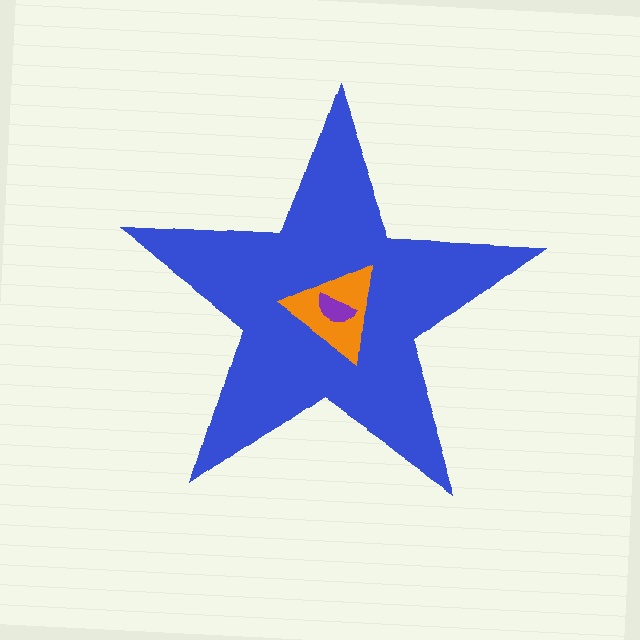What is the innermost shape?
The purple semicircle.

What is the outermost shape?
The blue star.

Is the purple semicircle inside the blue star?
Yes.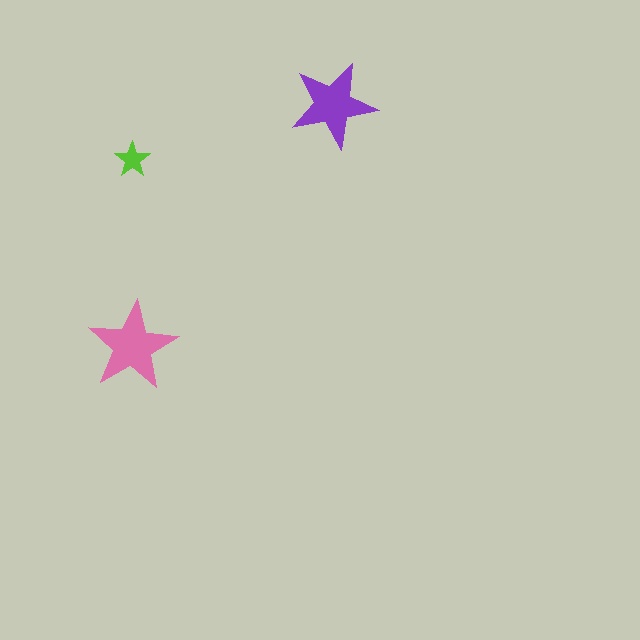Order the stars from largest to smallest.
the pink one, the purple one, the lime one.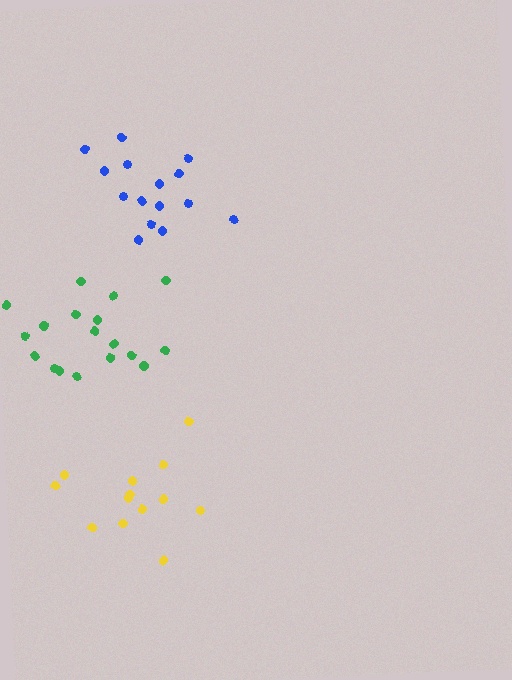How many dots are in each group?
Group 1: 15 dots, Group 2: 18 dots, Group 3: 13 dots (46 total).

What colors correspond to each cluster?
The clusters are colored: blue, green, yellow.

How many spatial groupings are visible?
There are 3 spatial groupings.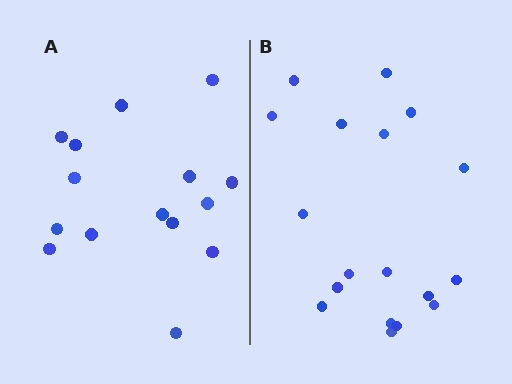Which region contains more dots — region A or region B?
Region B (the right region) has more dots.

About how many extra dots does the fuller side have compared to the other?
Region B has just a few more — roughly 2 or 3 more dots than region A.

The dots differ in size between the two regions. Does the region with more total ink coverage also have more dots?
No. Region A has more total ink coverage because its dots are larger, but region B actually contains more individual dots. Total area can be misleading — the number of items is what matters here.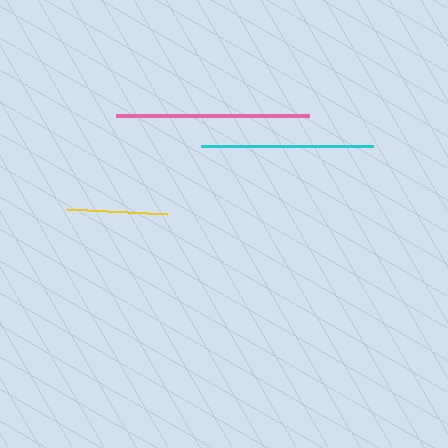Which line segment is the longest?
The pink line is the longest at approximately 193 pixels.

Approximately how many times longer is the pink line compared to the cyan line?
The pink line is approximately 1.1 times the length of the cyan line.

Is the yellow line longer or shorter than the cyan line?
The cyan line is longer than the yellow line.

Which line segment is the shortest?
The yellow line is the shortest at approximately 100 pixels.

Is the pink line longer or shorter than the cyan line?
The pink line is longer than the cyan line.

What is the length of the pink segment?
The pink segment is approximately 193 pixels long.